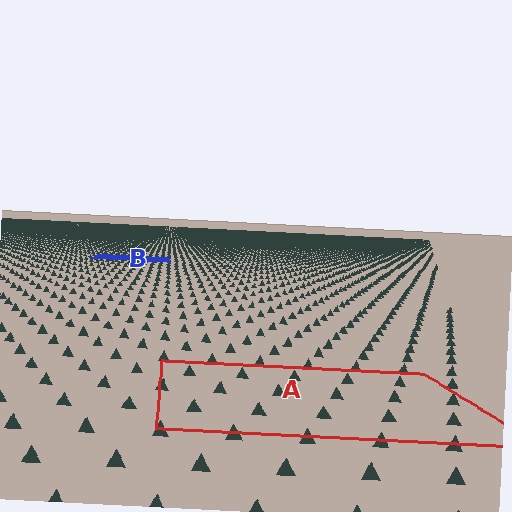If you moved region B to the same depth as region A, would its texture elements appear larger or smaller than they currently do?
They would appear larger. At a closer depth, the same texture elements are projected at a bigger on-screen size.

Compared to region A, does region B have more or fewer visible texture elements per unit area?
Region B has more texture elements per unit area — they are packed more densely because it is farther away.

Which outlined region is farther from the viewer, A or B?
Region B is farther from the viewer — the texture elements inside it appear smaller and more densely packed.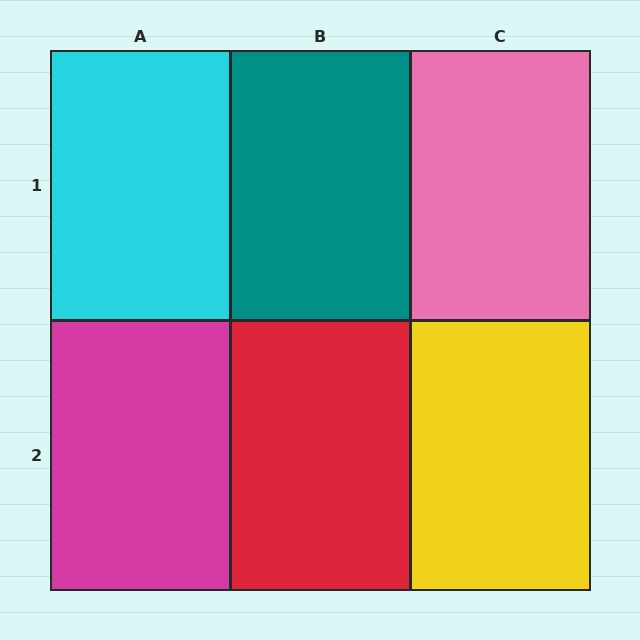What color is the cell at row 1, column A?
Cyan.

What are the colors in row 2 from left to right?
Magenta, red, yellow.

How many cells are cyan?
1 cell is cyan.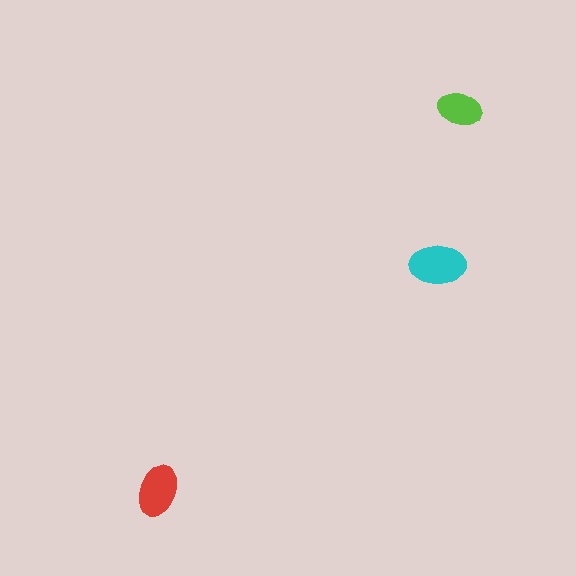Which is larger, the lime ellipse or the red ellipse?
The red one.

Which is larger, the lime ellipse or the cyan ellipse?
The cyan one.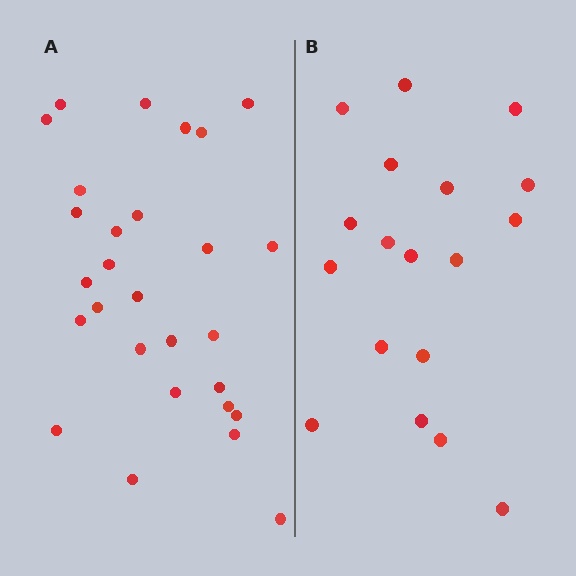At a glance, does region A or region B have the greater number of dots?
Region A (the left region) has more dots.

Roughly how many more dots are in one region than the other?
Region A has roughly 10 or so more dots than region B.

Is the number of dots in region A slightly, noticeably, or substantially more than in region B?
Region A has substantially more. The ratio is roughly 1.6 to 1.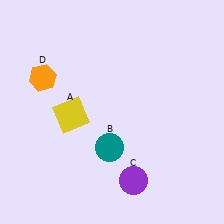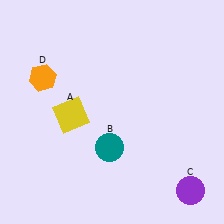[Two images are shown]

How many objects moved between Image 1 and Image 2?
1 object moved between the two images.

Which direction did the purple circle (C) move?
The purple circle (C) moved right.